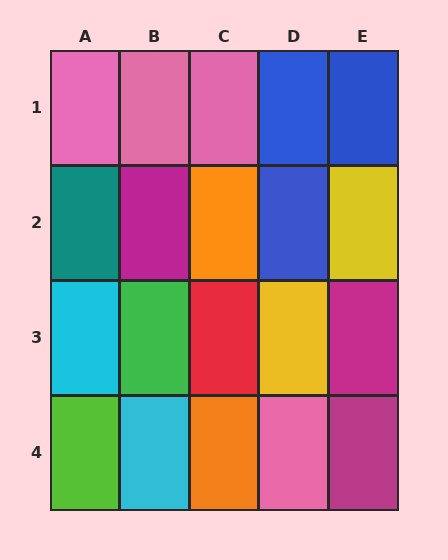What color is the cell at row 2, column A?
Teal.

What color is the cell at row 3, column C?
Red.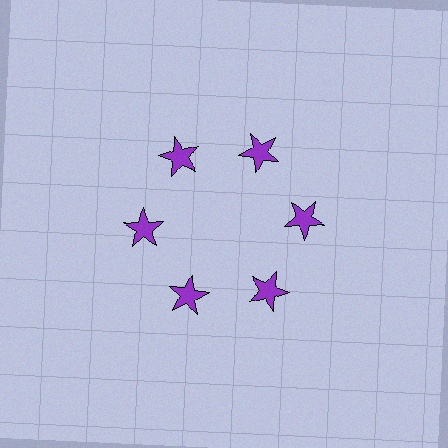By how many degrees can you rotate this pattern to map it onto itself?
The pattern maps onto itself every 60 degrees of rotation.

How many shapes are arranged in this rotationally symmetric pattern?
There are 6 shapes, arranged in 6 groups of 1.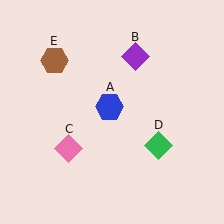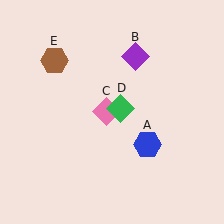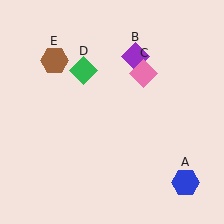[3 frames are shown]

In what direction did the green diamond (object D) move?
The green diamond (object D) moved up and to the left.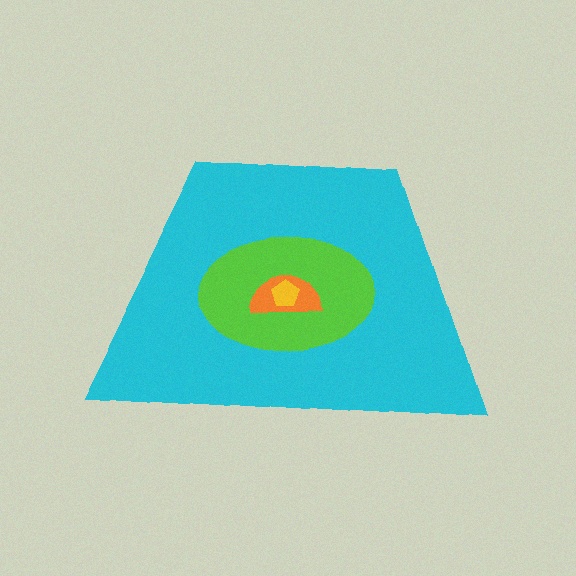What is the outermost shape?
The cyan trapezoid.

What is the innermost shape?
The yellow pentagon.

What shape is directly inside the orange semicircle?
The yellow pentagon.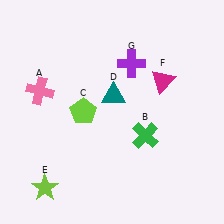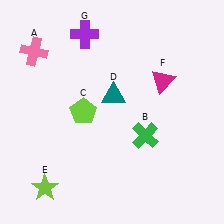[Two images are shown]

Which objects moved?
The objects that moved are: the pink cross (A), the purple cross (G).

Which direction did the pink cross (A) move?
The pink cross (A) moved up.